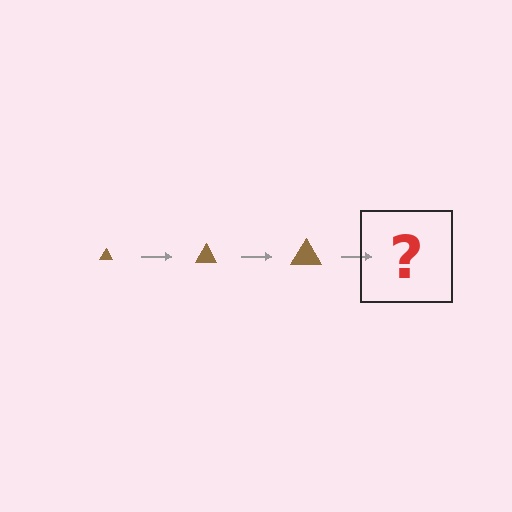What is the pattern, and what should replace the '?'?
The pattern is that the triangle gets progressively larger each step. The '?' should be a brown triangle, larger than the previous one.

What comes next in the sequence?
The next element should be a brown triangle, larger than the previous one.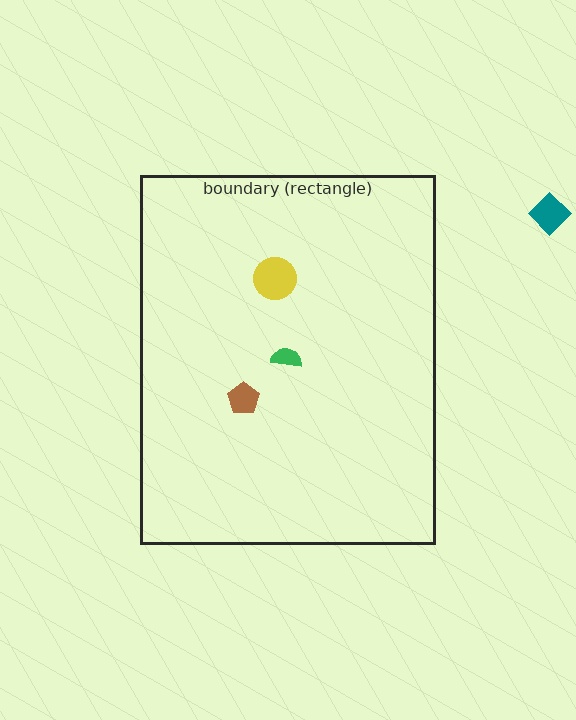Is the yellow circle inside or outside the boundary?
Inside.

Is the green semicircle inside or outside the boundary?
Inside.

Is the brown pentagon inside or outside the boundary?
Inside.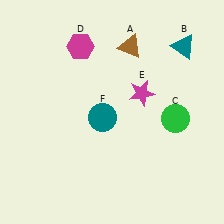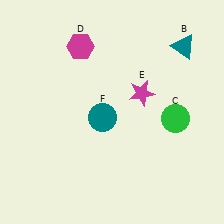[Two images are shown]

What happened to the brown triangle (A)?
The brown triangle (A) was removed in Image 2. It was in the top-right area of Image 1.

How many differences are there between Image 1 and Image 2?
There is 1 difference between the two images.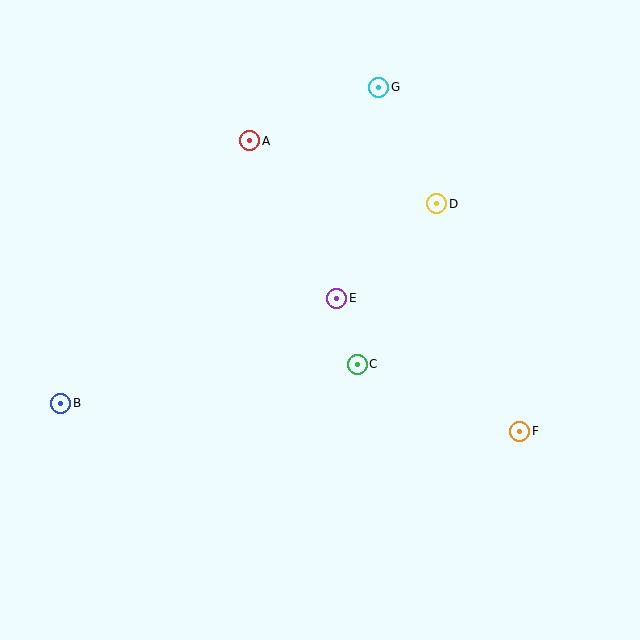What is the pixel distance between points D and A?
The distance between D and A is 197 pixels.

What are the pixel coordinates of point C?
Point C is at (357, 364).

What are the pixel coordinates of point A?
Point A is at (250, 141).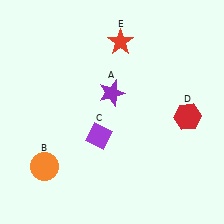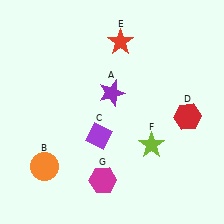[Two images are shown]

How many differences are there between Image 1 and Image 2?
There are 2 differences between the two images.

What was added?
A lime star (F), a magenta hexagon (G) were added in Image 2.